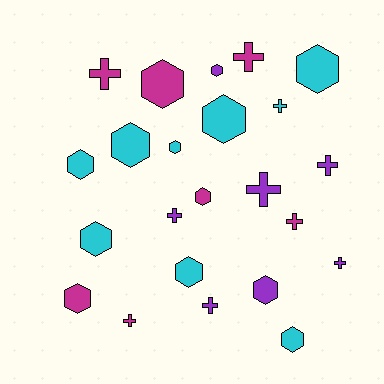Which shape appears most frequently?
Hexagon, with 13 objects.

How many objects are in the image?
There are 23 objects.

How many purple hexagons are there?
There are 2 purple hexagons.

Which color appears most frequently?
Cyan, with 9 objects.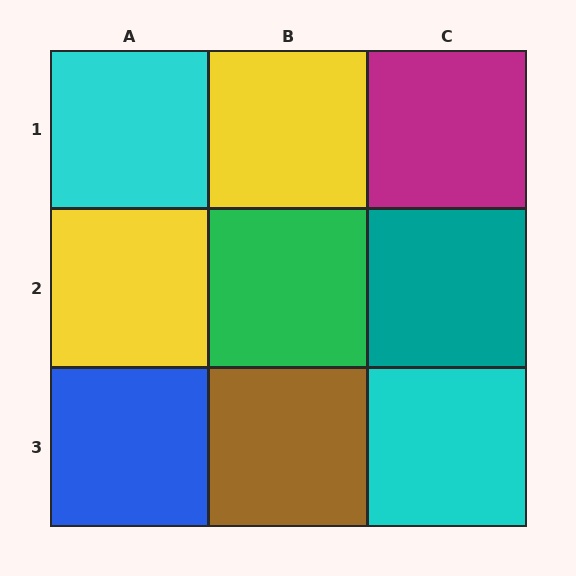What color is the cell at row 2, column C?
Teal.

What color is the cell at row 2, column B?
Green.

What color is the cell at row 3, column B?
Brown.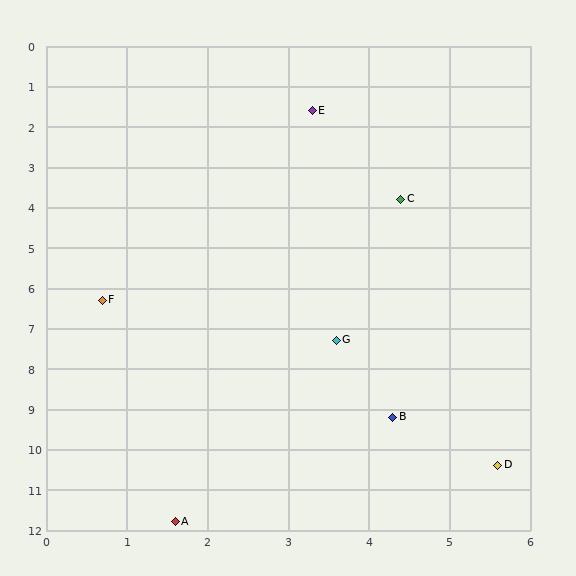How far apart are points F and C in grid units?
Points F and C are about 4.5 grid units apart.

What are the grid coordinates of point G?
Point G is at approximately (3.6, 7.3).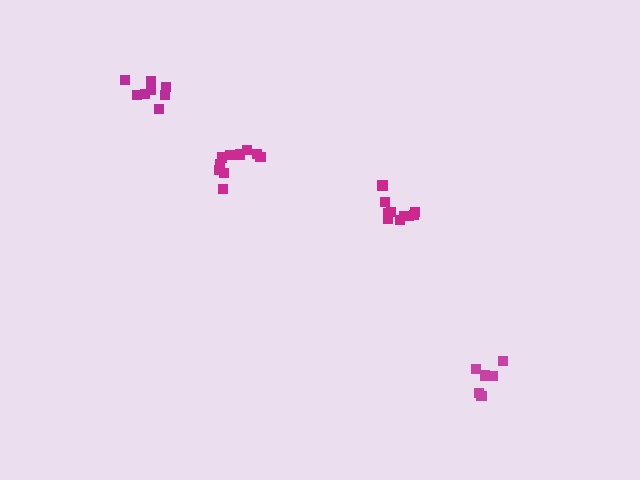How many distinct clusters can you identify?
There are 4 distinct clusters.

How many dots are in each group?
Group 1: 10 dots, Group 2: 8 dots, Group 3: 10 dots, Group 4: 7 dots (35 total).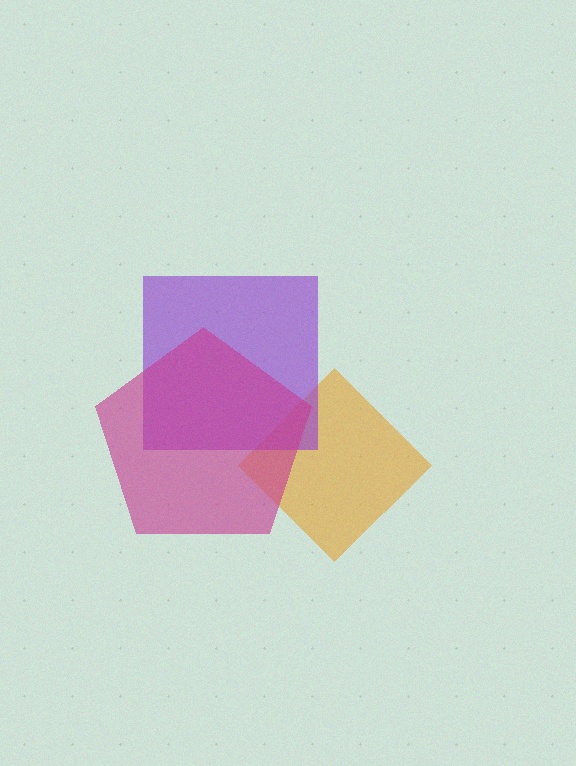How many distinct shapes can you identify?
There are 3 distinct shapes: an orange diamond, a purple square, a magenta pentagon.